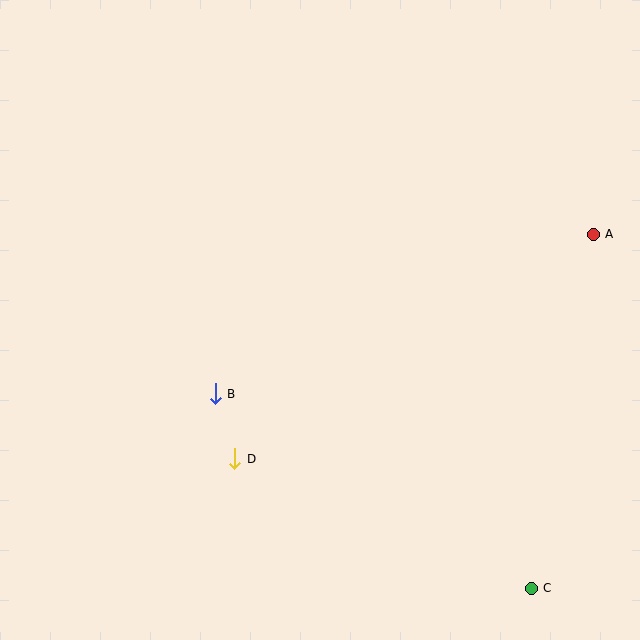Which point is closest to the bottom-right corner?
Point C is closest to the bottom-right corner.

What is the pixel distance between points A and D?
The distance between A and D is 423 pixels.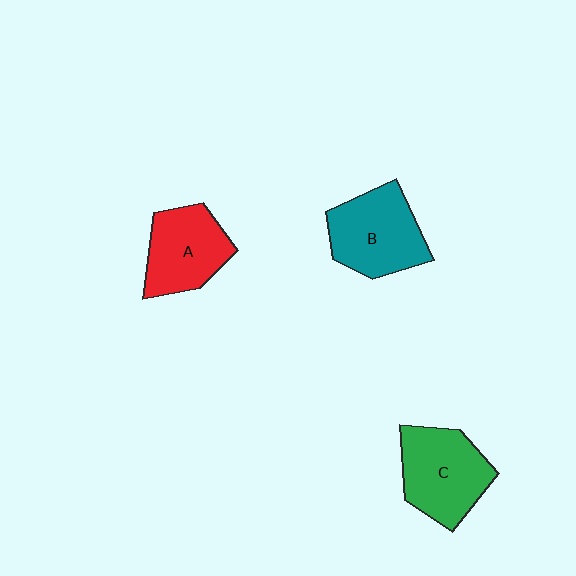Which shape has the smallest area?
Shape A (red).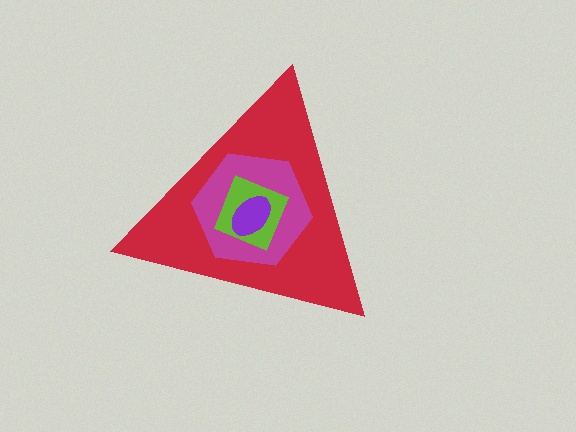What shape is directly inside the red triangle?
The magenta hexagon.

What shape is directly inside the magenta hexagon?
The lime square.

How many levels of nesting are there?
4.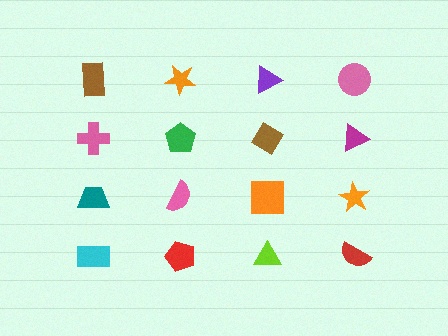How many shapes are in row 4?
4 shapes.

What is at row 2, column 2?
A green pentagon.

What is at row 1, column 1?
A brown rectangle.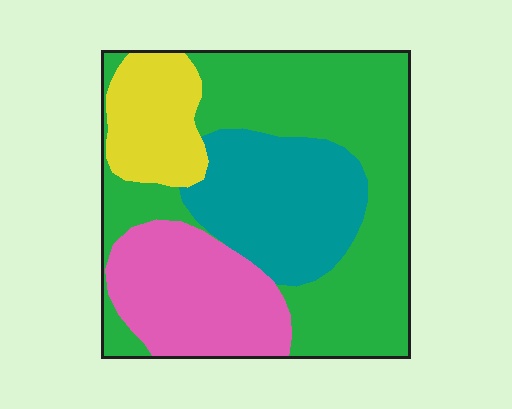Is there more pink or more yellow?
Pink.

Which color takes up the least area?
Yellow, at roughly 10%.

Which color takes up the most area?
Green, at roughly 45%.